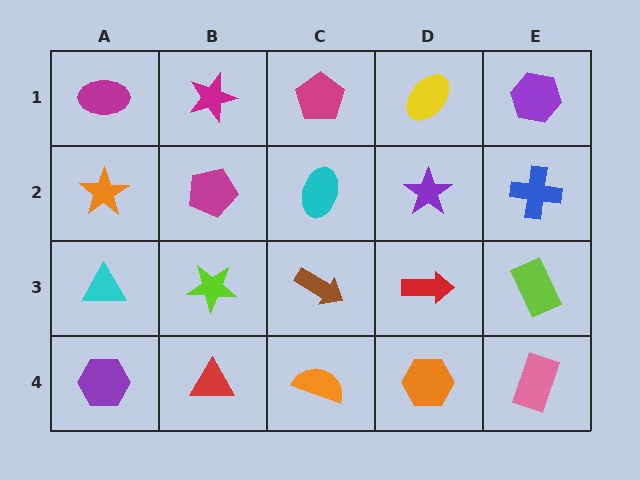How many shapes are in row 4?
5 shapes.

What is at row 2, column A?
An orange star.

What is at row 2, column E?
A blue cross.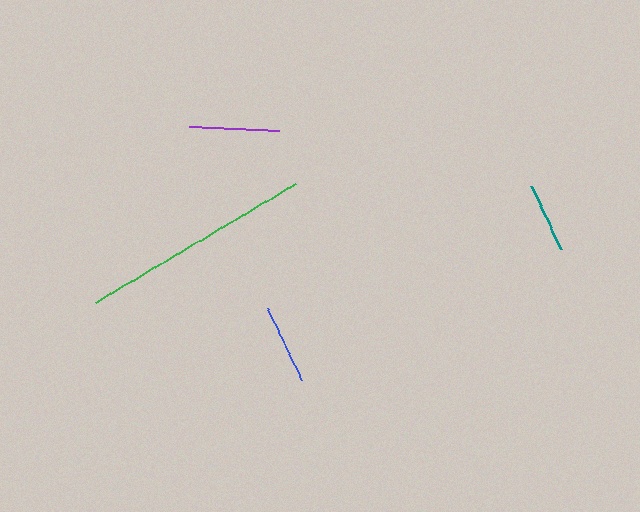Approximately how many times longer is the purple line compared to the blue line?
The purple line is approximately 1.1 times the length of the blue line.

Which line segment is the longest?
The green line is the longest at approximately 233 pixels.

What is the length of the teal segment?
The teal segment is approximately 70 pixels long.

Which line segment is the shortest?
The teal line is the shortest at approximately 70 pixels.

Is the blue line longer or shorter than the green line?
The green line is longer than the blue line.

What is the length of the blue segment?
The blue segment is approximately 80 pixels long.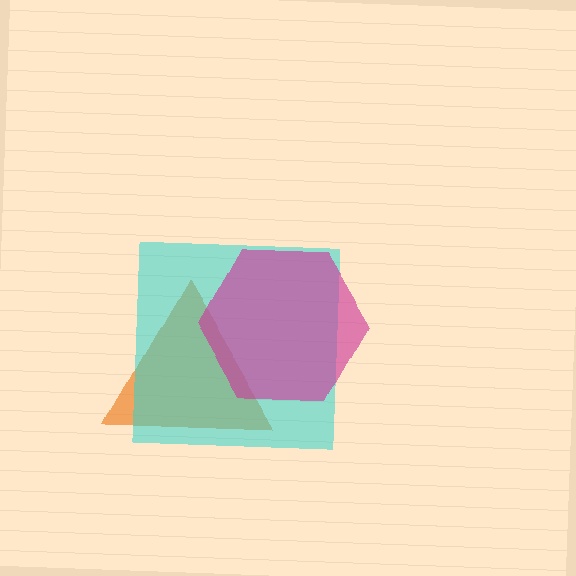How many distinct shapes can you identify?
There are 3 distinct shapes: an orange triangle, a cyan square, a magenta hexagon.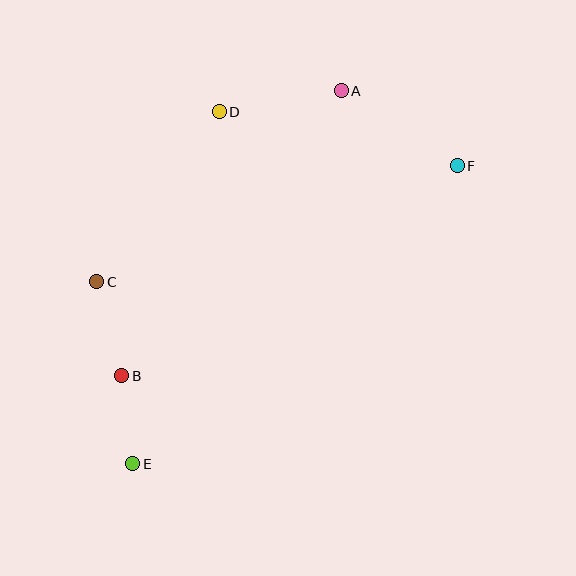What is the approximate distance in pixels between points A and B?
The distance between A and B is approximately 360 pixels.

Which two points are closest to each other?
Points B and E are closest to each other.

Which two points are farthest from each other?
Points E and F are farthest from each other.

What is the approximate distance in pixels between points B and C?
The distance between B and C is approximately 97 pixels.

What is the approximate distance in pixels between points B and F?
The distance between B and F is approximately 396 pixels.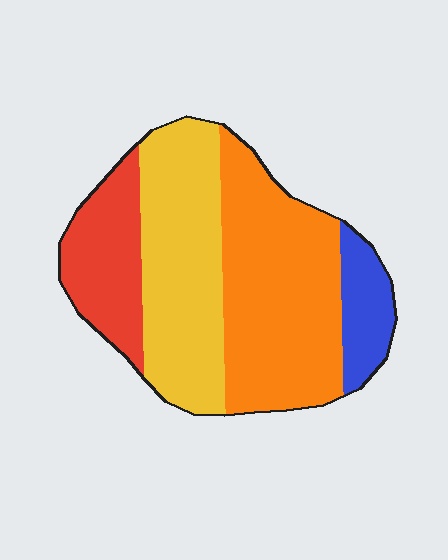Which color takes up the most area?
Orange, at roughly 40%.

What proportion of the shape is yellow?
Yellow covers around 35% of the shape.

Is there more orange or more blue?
Orange.